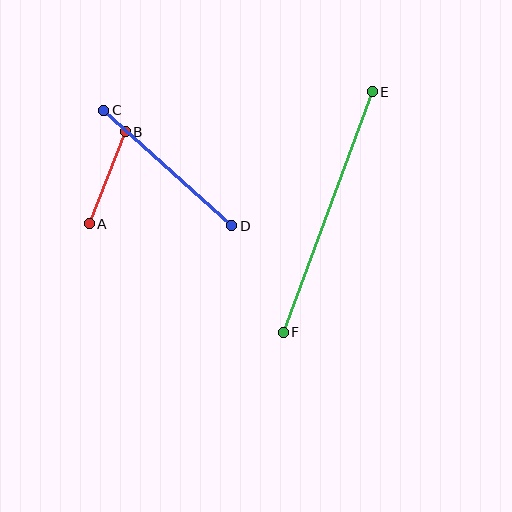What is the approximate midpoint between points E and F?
The midpoint is at approximately (328, 212) pixels.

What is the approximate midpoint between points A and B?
The midpoint is at approximately (107, 178) pixels.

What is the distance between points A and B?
The distance is approximately 99 pixels.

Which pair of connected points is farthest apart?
Points E and F are farthest apart.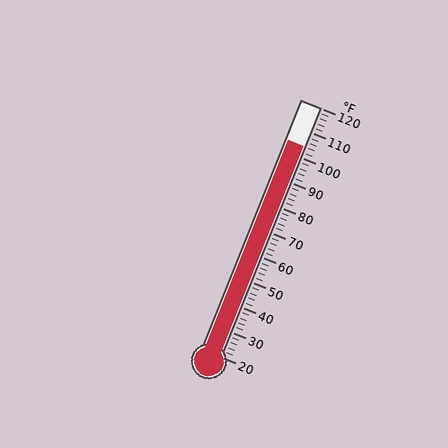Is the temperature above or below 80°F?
The temperature is above 80°F.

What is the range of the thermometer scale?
The thermometer scale ranges from 20°F to 120°F.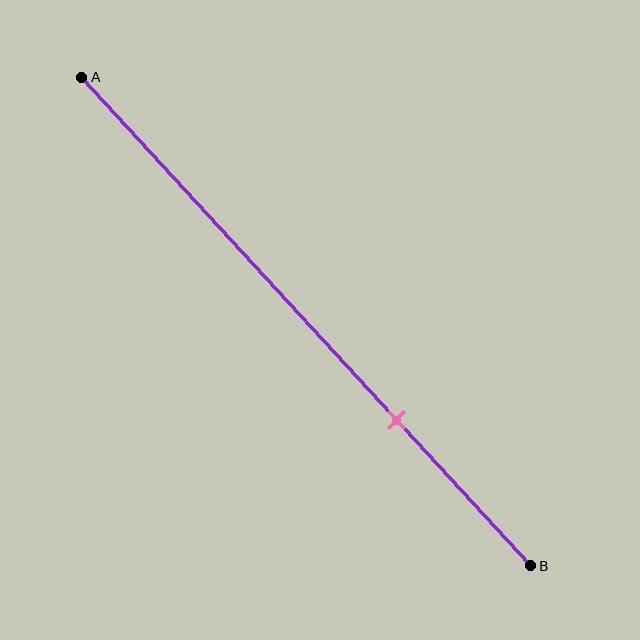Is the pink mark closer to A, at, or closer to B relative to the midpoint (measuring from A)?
The pink mark is closer to point B than the midpoint of segment AB.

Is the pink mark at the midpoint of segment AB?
No, the mark is at about 70% from A, not at the 50% midpoint.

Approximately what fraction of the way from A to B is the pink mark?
The pink mark is approximately 70% of the way from A to B.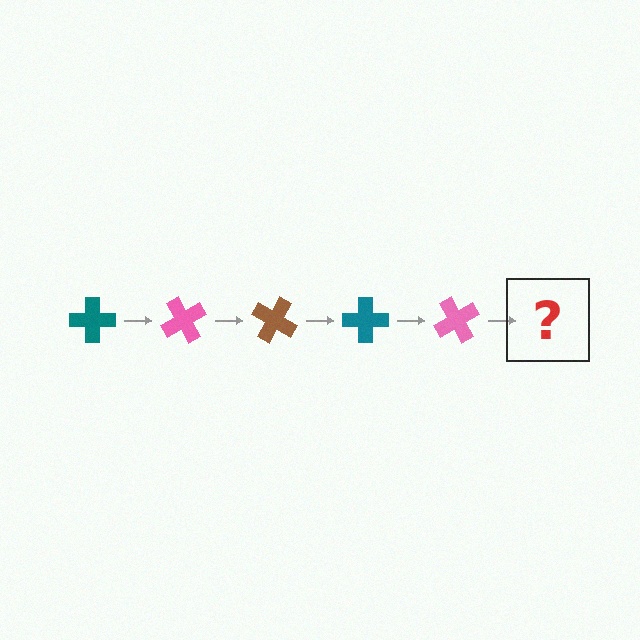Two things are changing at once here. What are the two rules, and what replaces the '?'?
The two rules are that it rotates 60 degrees each step and the color cycles through teal, pink, and brown. The '?' should be a brown cross, rotated 300 degrees from the start.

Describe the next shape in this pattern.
It should be a brown cross, rotated 300 degrees from the start.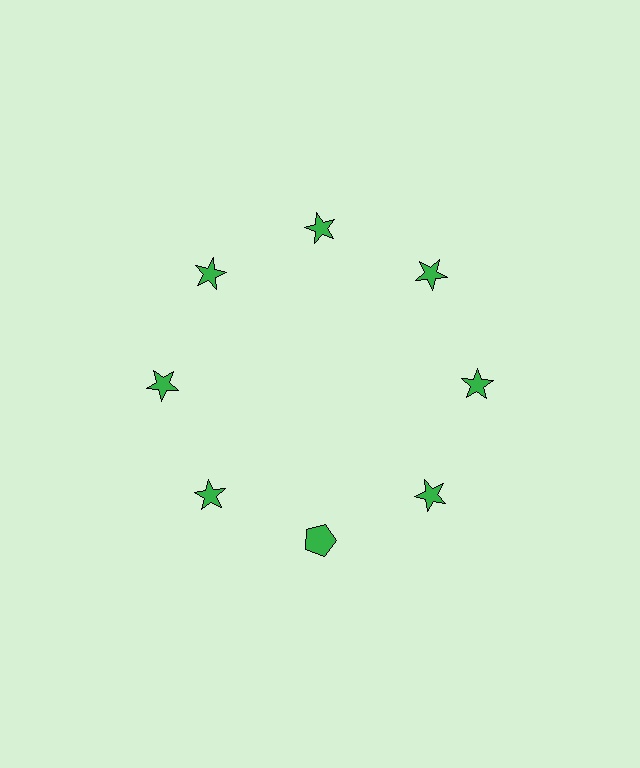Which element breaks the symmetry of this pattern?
The green pentagon at roughly the 6 o'clock position breaks the symmetry. All other shapes are green stars.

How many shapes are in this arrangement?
There are 8 shapes arranged in a ring pattern.